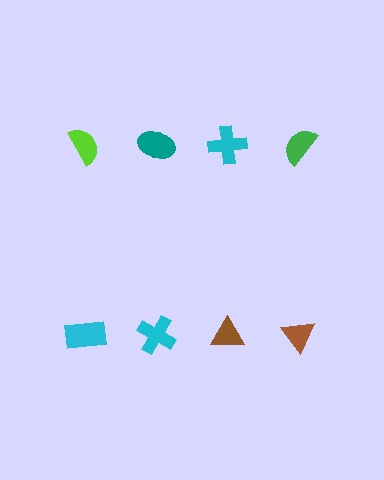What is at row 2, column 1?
A cyan rectangle.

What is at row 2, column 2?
A cyan cross.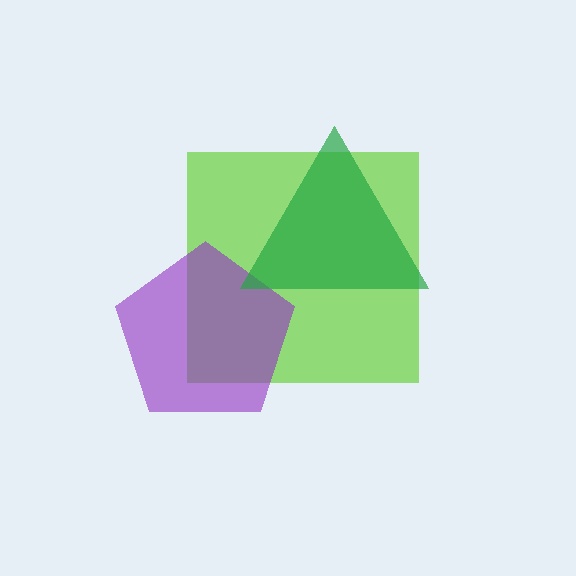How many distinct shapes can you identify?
There are 3 distinct shapes: a lime square, a purple pentagon, a green triangle.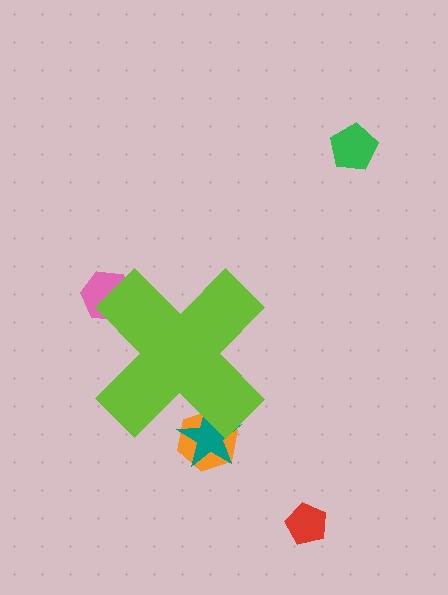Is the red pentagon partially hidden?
No, the red pentagon is fully visible.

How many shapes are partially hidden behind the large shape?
3 shapes are partially hidden.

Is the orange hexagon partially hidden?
Yes, the orange hexagon is partially hidden behind the lime cross.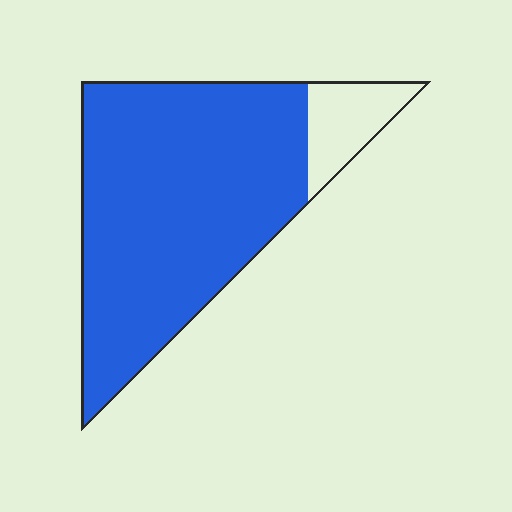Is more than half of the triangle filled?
Yes.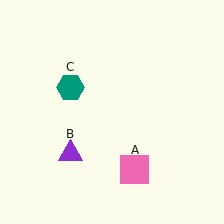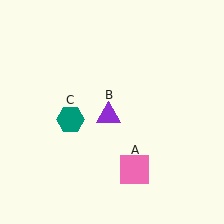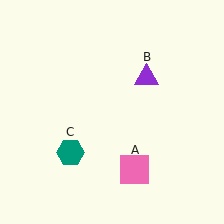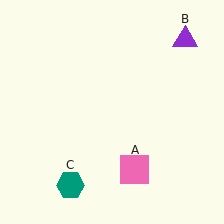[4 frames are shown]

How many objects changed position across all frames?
2 objects changed position: purple triangle (object B), teal hexagon (object C).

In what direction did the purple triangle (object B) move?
The purple triangle (object B) moved up and to the right.